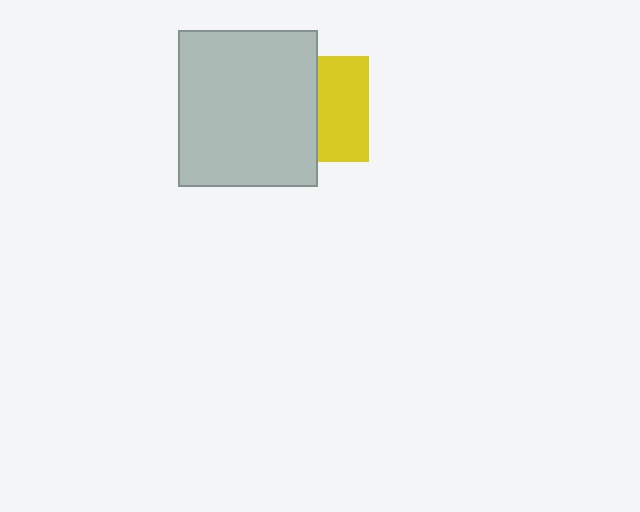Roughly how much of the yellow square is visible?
About half of it is visible (roughly 49%).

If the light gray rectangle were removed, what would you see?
You would see the complete yellow square.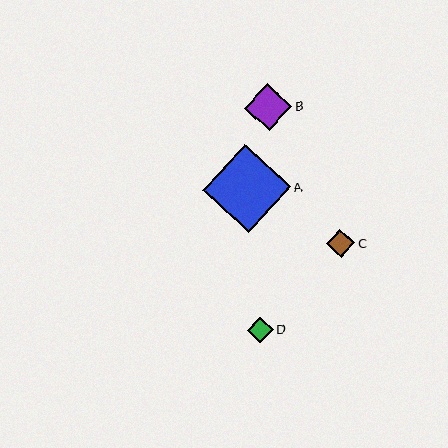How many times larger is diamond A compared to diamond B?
Diamond A is approximately 1.9 times the size of diamond B.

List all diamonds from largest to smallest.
From largest to smallest: A, B, C, D.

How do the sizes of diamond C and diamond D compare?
Diamond C and diamond D are approximately the same size.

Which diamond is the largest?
Diamond A is the largest with a size of approximately 88 pixels.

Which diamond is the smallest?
Diamond D is the smallest with a size of approximately 26 pixels.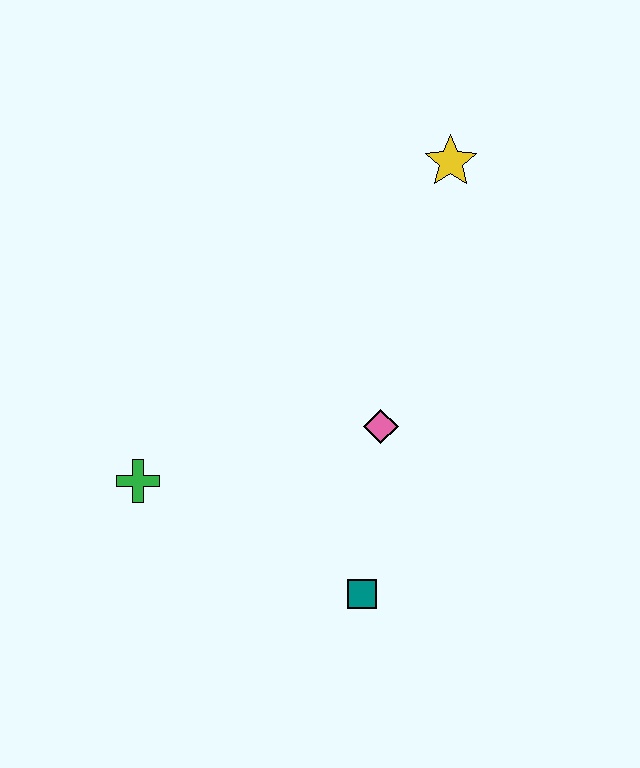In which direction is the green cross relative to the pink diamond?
The green cross is to the left of the pink diamond.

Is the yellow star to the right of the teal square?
Yes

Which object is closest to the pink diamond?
The teal square is closest to the pink diamond.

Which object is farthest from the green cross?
The yellow star is farthest from the green cross.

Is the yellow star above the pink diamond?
Yes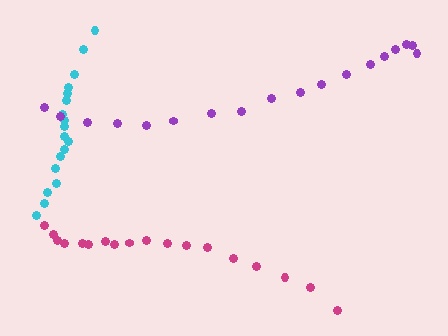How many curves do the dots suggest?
There are 3 distinct paths.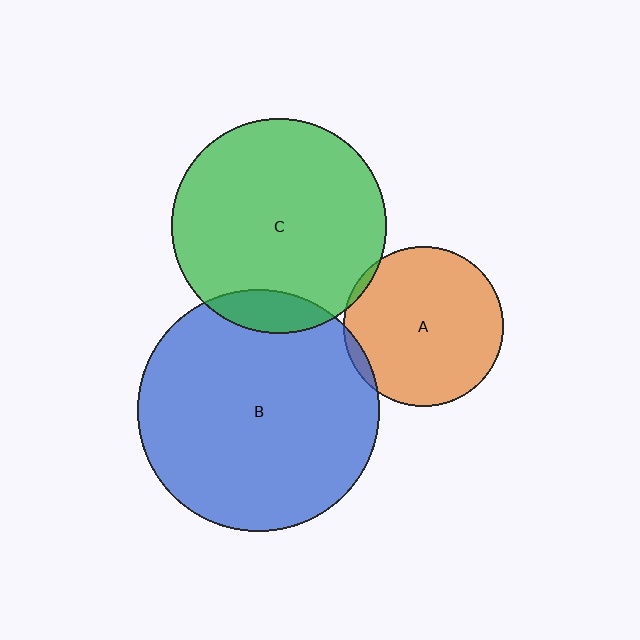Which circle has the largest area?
Circle B (blue).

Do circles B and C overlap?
Yes.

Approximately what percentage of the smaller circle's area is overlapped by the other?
Approximately 10%.